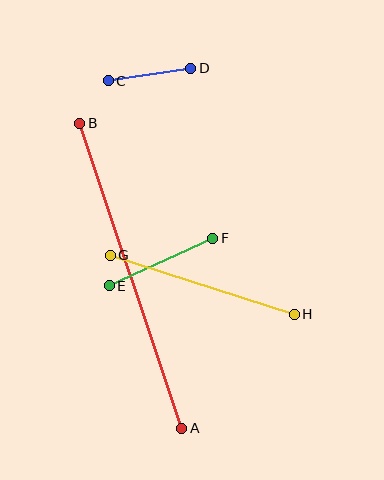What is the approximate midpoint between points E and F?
The midpoint is at approximately (161, 262) pixels.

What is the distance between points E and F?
The distance is approximately 114 pixels.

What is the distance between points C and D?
The distance is approximately 84 pixels.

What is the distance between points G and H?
The distance is approximately 193 pixels.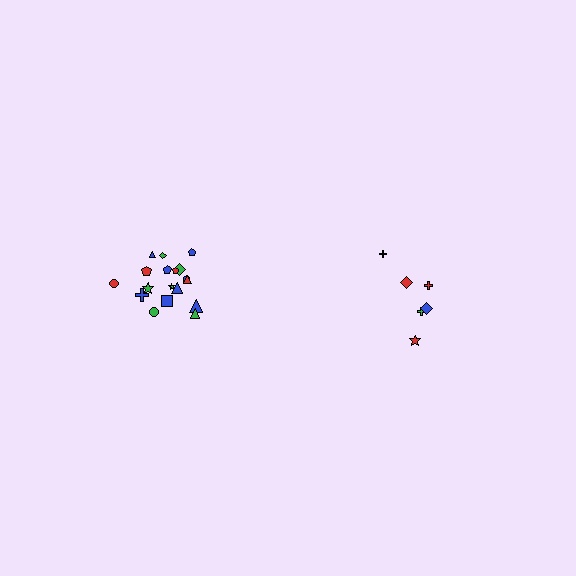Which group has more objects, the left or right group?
The left group.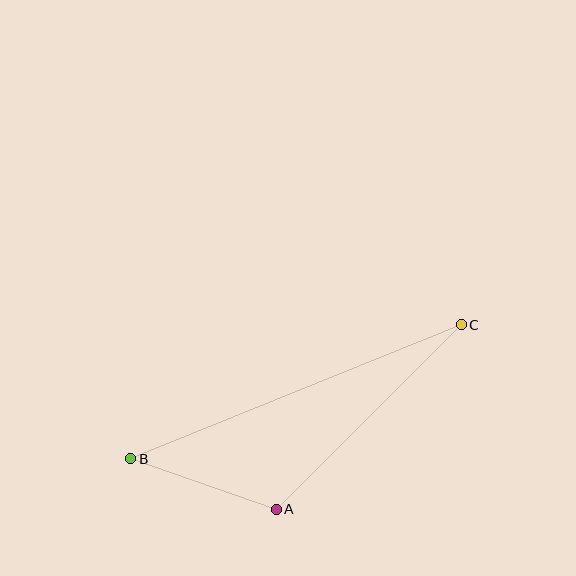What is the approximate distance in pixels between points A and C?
The distance between A and C is approximately 261 pixels.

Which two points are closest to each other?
Points A and B are closest to each other.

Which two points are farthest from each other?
Points B and C are farthest from each other.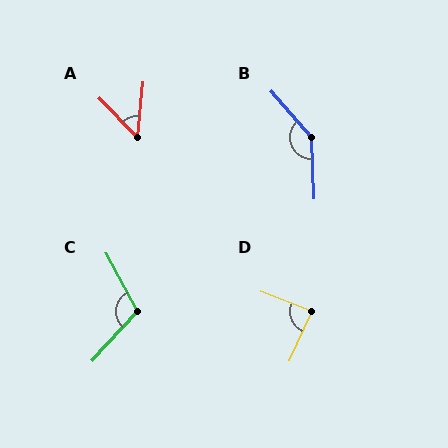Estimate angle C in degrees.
Approximately 109 degrees.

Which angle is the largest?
B, at approximately 141 degrees.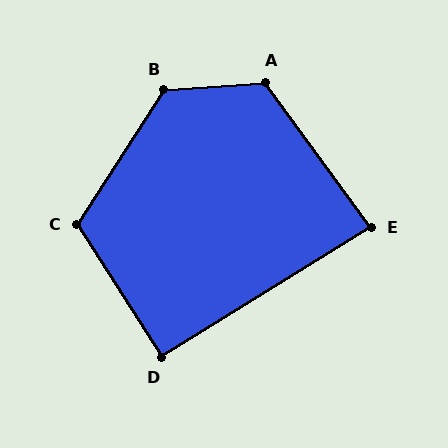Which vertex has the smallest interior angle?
E, at approximately 86 degrees.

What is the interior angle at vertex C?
Approximately 115 degrees (obtuse).